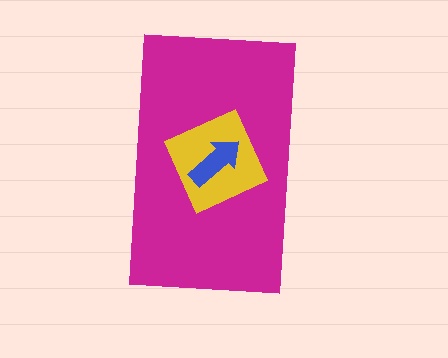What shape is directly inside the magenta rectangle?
The yellow diamond.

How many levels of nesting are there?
3.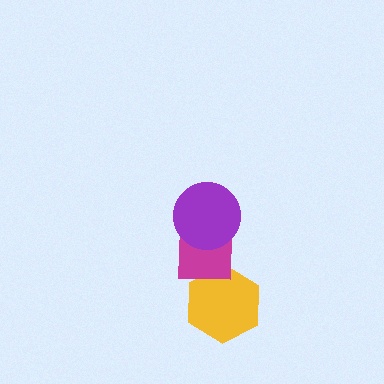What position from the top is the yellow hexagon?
The yellow hexagon is 3rd from the top.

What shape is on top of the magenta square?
The purple circle is on top of the magenta square.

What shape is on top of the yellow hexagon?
The magenta square is on top of the yellow hexagon.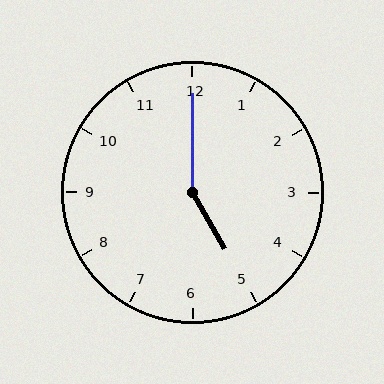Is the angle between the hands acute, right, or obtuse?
It is obtuse.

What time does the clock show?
5:00.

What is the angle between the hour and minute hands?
Approximately 150 degrees.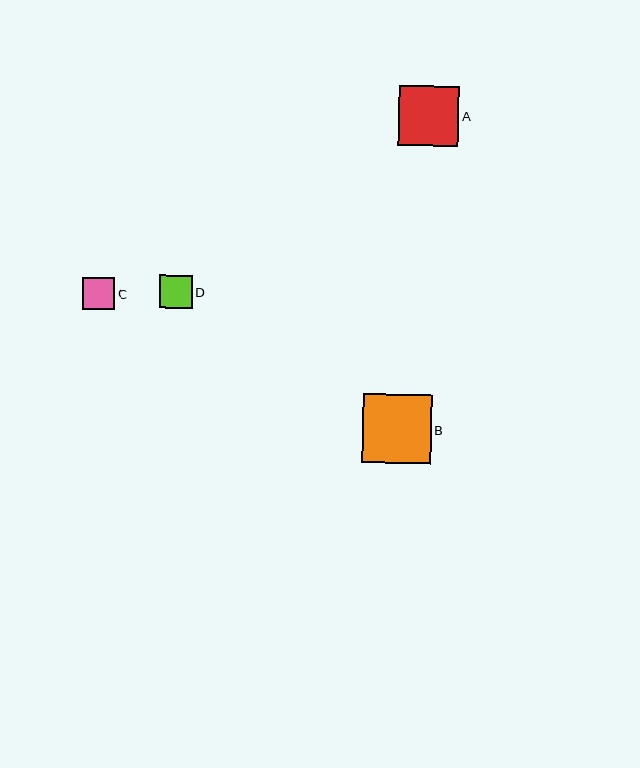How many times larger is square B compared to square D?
Square B is approximately 2.1 times the size of square D.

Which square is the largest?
Square B is the largest with a size of approximately 69 pixels.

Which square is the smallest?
Square C is the smallest with a size of approximately 32 pixels.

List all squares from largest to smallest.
From largest to smallest: B, A, D, C.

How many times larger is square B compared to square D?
Square B is approximately 2.1 times the size of square D.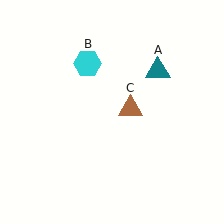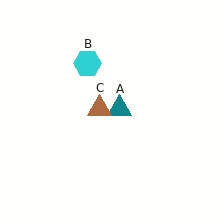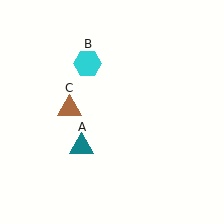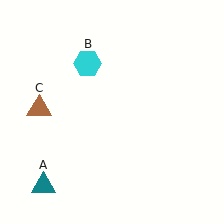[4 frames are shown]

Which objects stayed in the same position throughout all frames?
Cyan hexagon (object B) remained stationary.